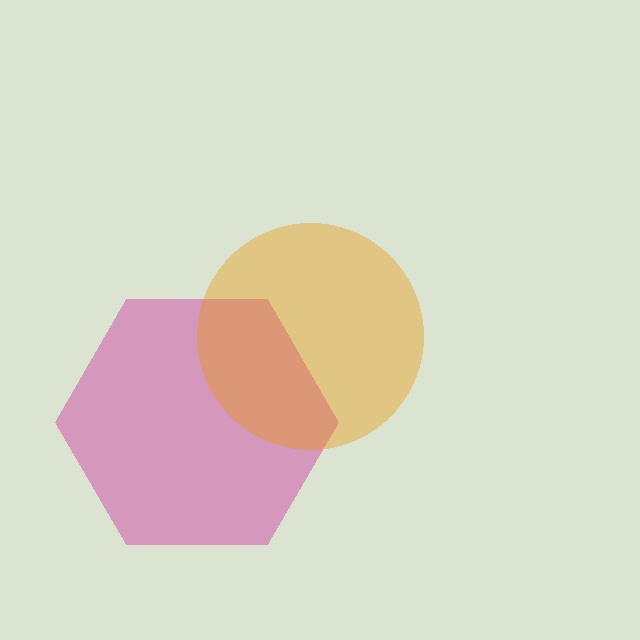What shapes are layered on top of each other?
The layered shapes are: a magenta hexagon, an orange circle.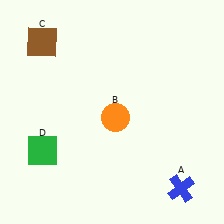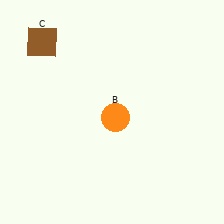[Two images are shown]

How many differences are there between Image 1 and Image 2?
There are 2 differences between the two images.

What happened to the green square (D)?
The green square (D) was removed in Image 2. It was in the bottom-left area of Image 1.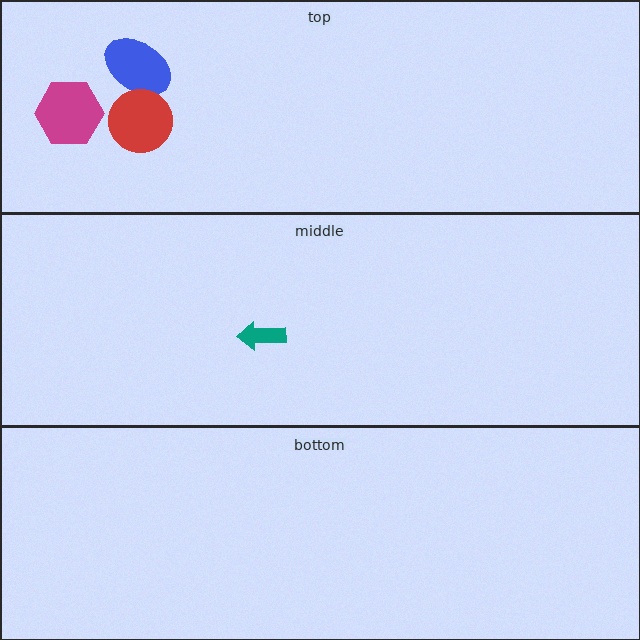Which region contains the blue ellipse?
The top region.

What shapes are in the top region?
The blue ellipse, the magenta hexagon, the red circle.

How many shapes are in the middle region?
1.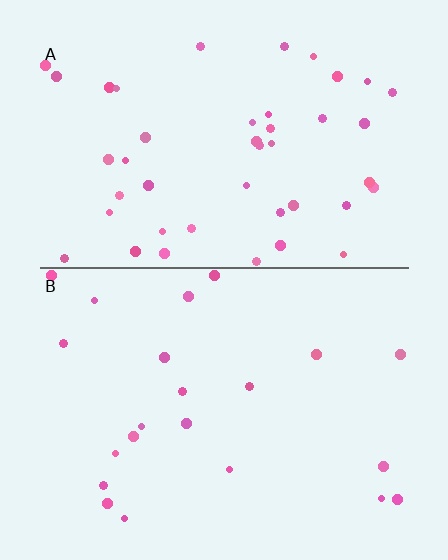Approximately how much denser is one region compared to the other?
Approximately 2.0× — region A over region B.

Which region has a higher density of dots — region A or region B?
A (the top).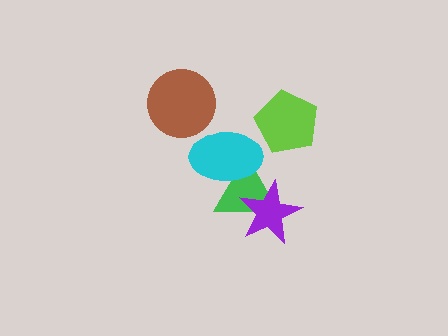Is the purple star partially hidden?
No, no other shape covers it.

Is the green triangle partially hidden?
Yes, it is partially covered by another shape.